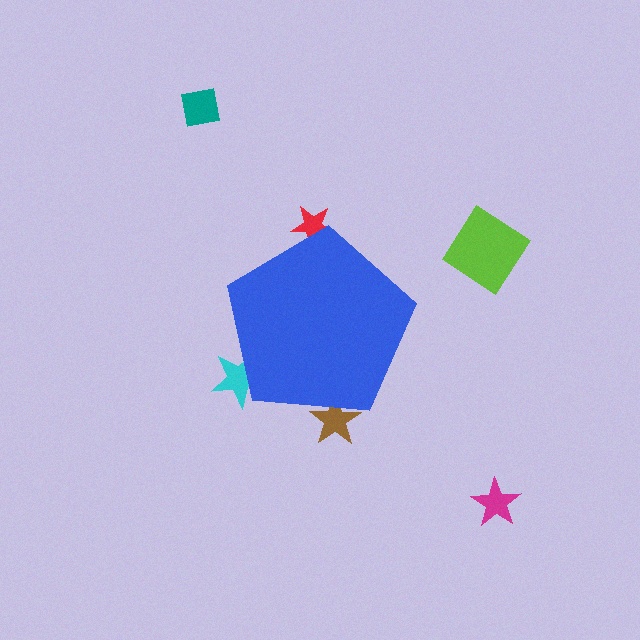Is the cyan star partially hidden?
Yes, the cyan star is partially hidden behind the blue pentagon.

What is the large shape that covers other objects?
A blue pentagon.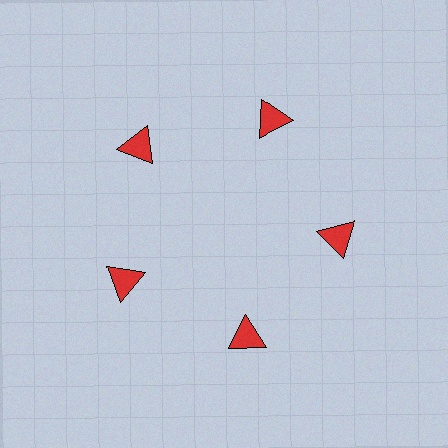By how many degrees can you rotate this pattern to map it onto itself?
The pattern maps onto itself every 72 degrees of rotation.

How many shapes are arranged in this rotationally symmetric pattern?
There are 5 shapes, arranged in 5 groups of 1.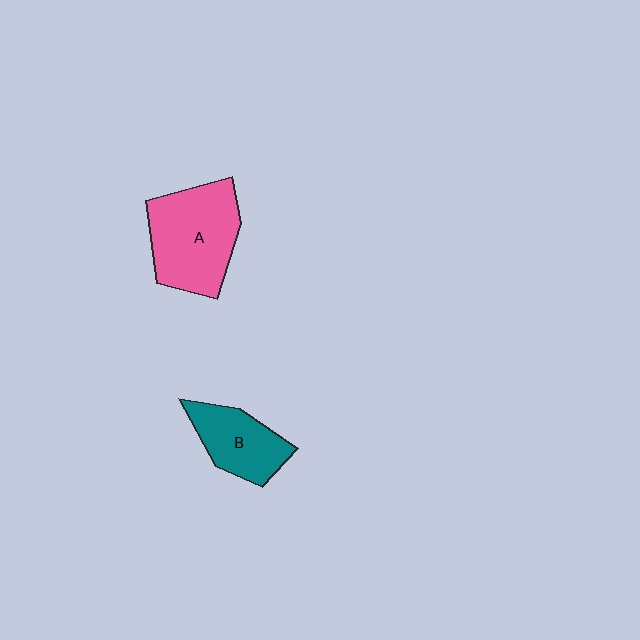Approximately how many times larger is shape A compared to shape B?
Approximately 1.6 times.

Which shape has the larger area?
Shape A (pink).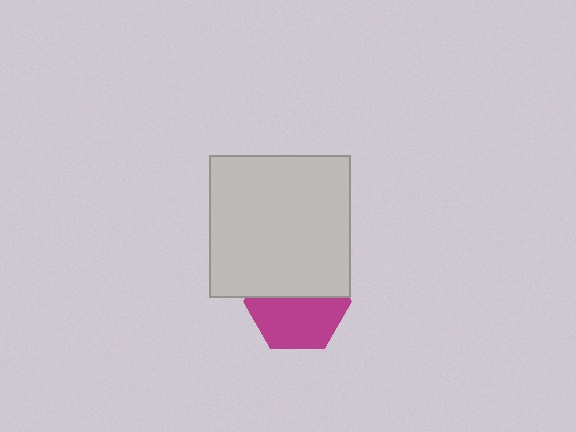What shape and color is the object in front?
The object in front is a light gray square.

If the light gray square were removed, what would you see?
You would see the complete magenta hexagon.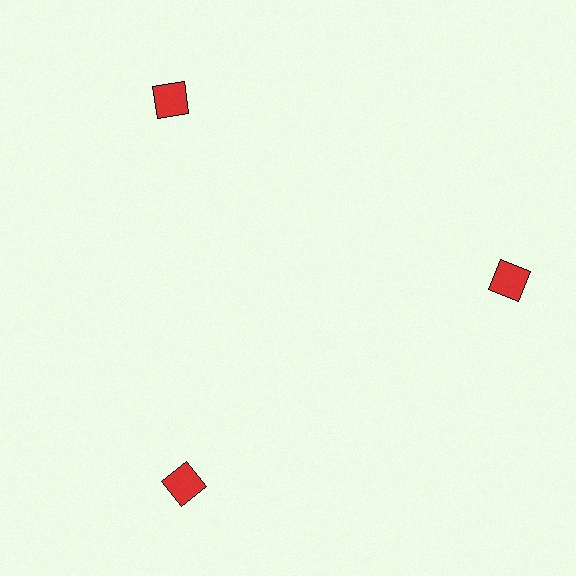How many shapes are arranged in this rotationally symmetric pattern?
There are 3 shapes, arranged in 3 groups of 1.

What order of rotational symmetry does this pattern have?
This pattern has 3-fold rotational symmetry.